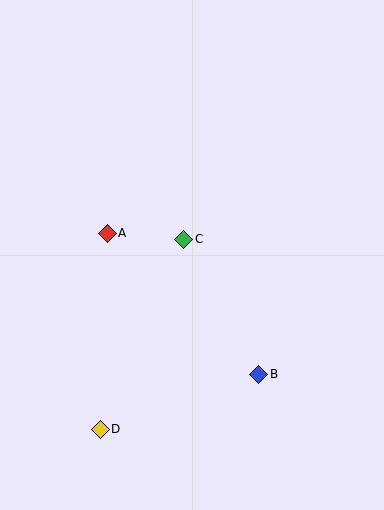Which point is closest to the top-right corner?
Point C is closest to the top-right corner.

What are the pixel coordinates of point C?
Point C is at (184, 239).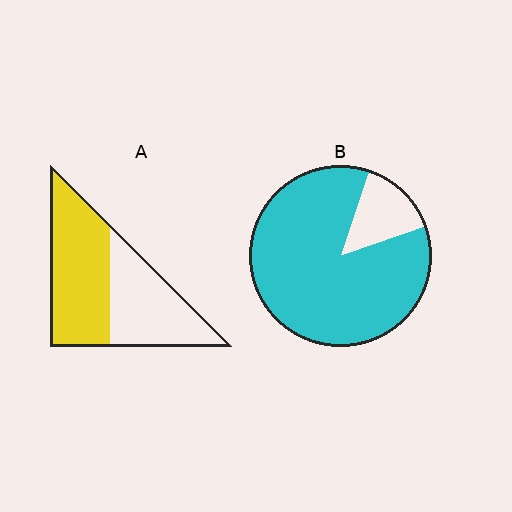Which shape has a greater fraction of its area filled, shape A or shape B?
Shape B.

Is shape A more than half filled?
Yes.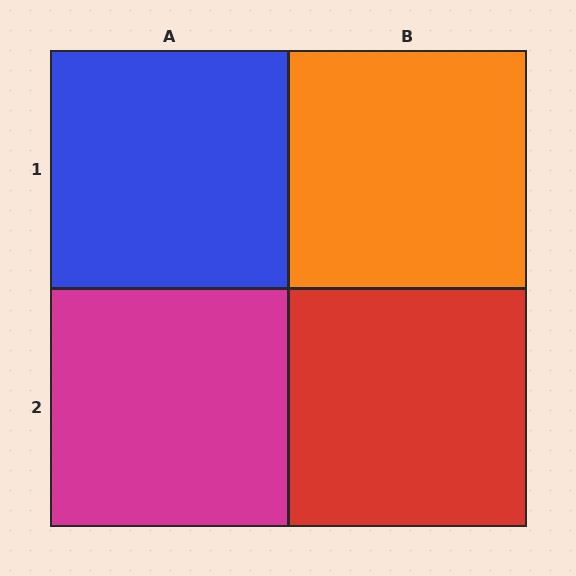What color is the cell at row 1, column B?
Orange.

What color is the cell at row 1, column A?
Blue.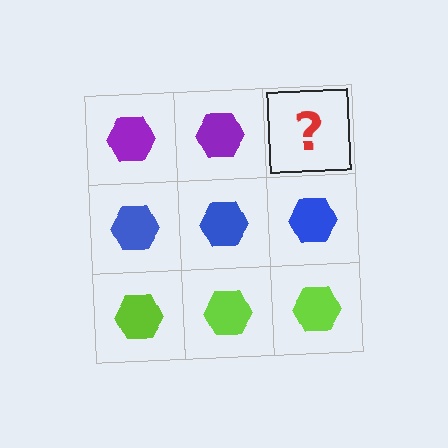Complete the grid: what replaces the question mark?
The question mark should be replaced with a purple hexagon.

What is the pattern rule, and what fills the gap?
The rule is that each row has a consistent color. The gap should be filled with a purple hexagon.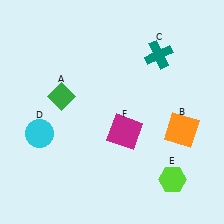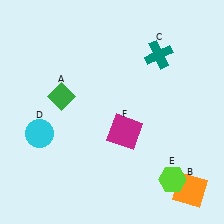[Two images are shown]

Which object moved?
The orange square (B) moved down.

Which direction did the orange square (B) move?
The orange square (B) moved down.